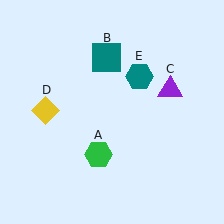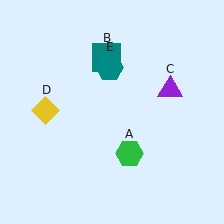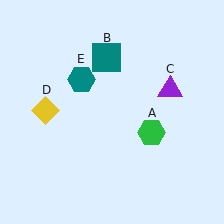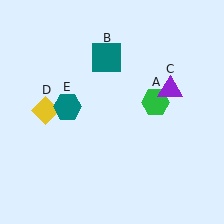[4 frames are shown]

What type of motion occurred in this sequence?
The green hexagon (object A), teal hexagon (object E) rotated counterclockwise around the center of the scene.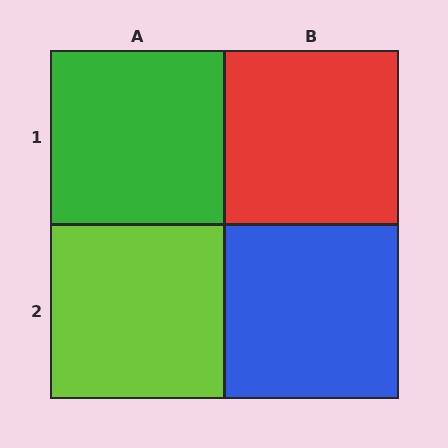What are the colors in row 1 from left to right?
Green, red.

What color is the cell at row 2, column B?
Blue.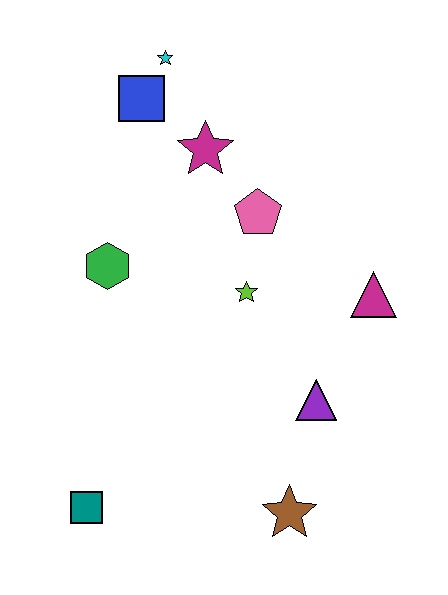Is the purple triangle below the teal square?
No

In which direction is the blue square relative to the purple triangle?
The blue square is above the purple triangle.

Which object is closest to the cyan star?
The blue square is closest to the cyan star.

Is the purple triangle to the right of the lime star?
Yes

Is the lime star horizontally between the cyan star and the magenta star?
No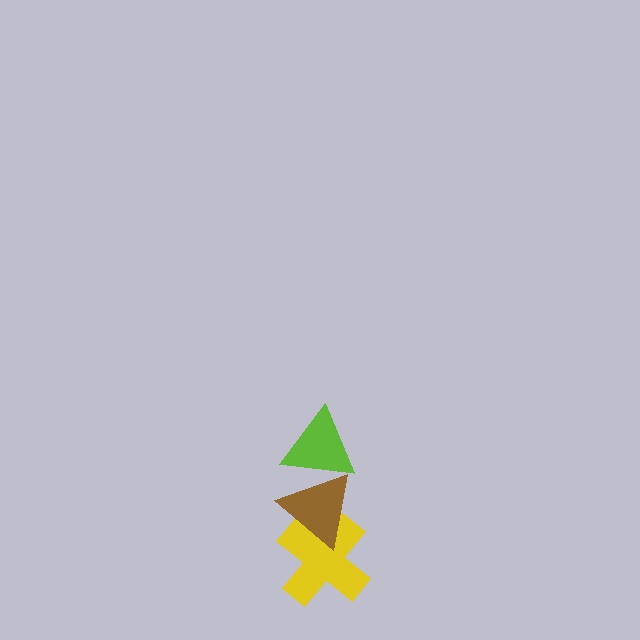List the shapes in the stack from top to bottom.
From top to bottom: the lime triangle, the brown triangle, the yellow cross.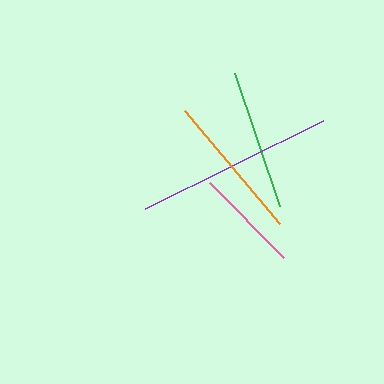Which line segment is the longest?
The purple line is the longest at approximately 198 pixels.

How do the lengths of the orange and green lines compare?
The orange and green lines are approximately the same length.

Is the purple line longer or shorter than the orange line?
The purple line is longer than the orange line.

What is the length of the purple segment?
The purple segment is approximately 198 pixels long.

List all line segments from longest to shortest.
From longest to shortest: purple, orange, green, pink.